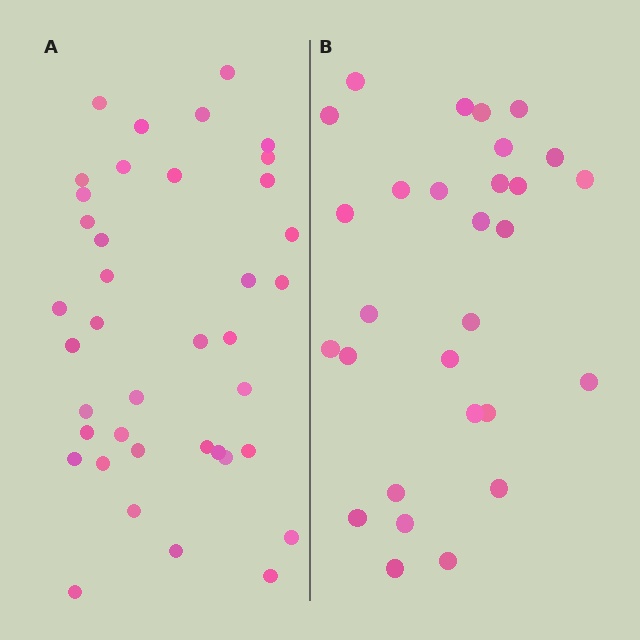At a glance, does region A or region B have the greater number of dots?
Region A (the left region) has more dots.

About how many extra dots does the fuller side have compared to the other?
Region A has roughly 10 or so more dots than region B.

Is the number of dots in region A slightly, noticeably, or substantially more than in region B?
Region A has noticeably more, but not dramatically so. The ratio is roughly 1.3 to 1.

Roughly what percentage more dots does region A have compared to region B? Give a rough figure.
About 35% more.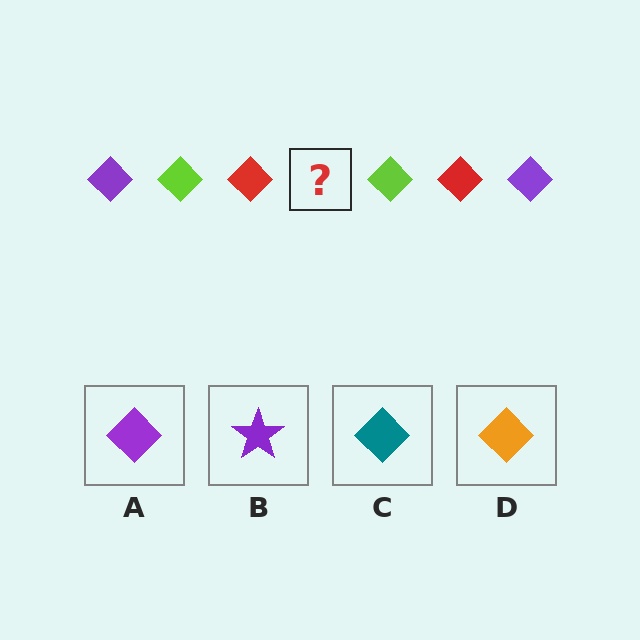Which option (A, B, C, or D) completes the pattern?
A.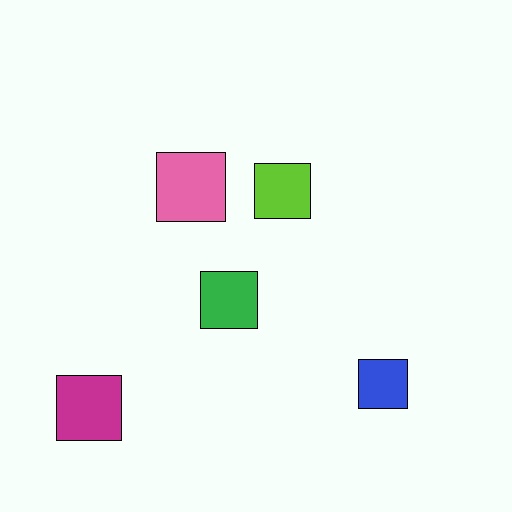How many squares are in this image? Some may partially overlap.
There are 5 squares.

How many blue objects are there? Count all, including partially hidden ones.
There is 1 blue object.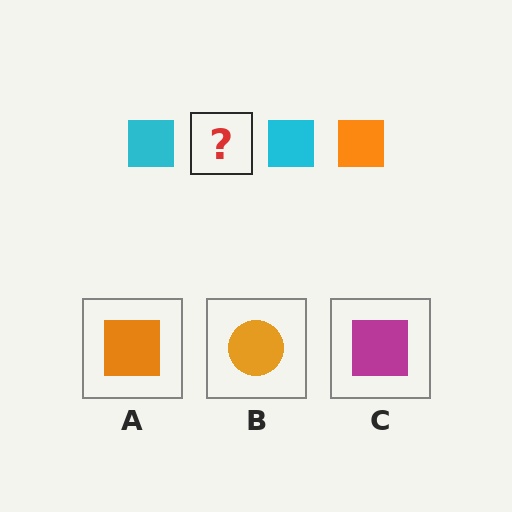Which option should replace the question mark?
Option A.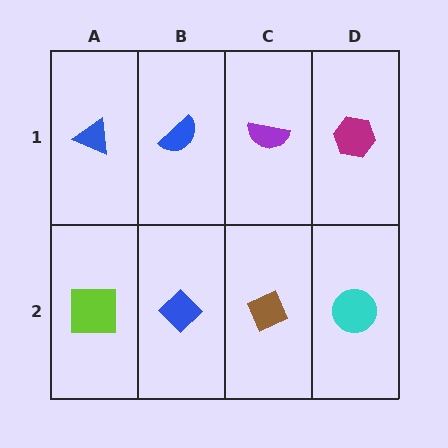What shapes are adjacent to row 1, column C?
A brown diamond (row 2, column C), a blue semicircle (row 1, column B), a magenta hexagon (row 1, column D).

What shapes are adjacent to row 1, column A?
A lime square (row 2, column A), a blue semicircle (row 1, column B).